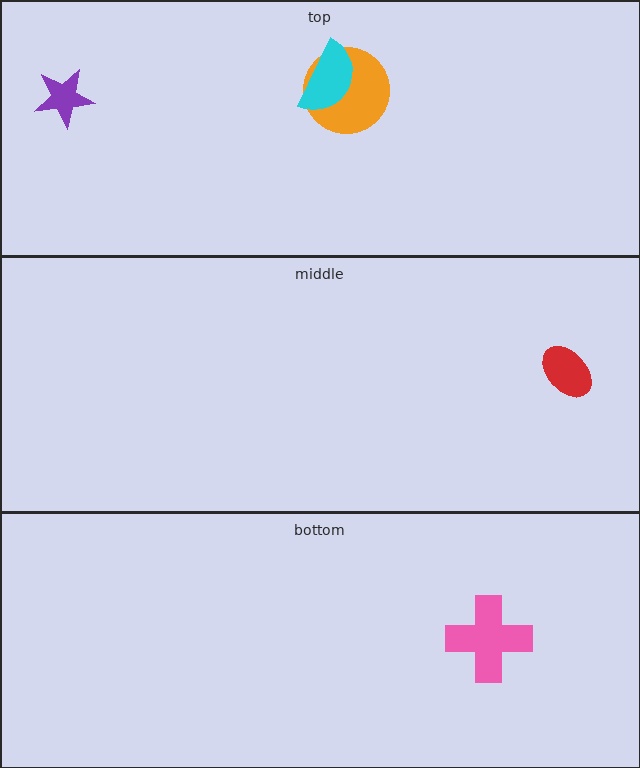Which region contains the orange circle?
The top region.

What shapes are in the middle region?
The red ellipse.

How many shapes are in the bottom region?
1.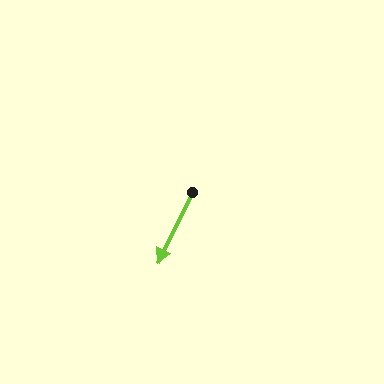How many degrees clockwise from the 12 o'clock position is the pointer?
Approximately 206 degrees.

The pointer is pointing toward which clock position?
Roughly 7 o'clock.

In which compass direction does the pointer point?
Southwest.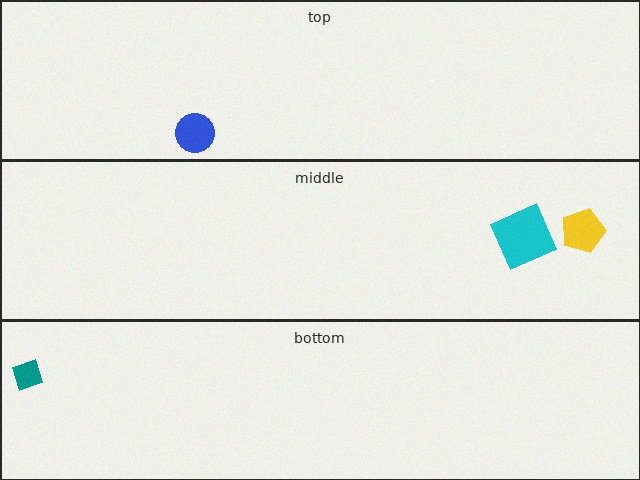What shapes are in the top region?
The blue circle.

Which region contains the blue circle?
The top region.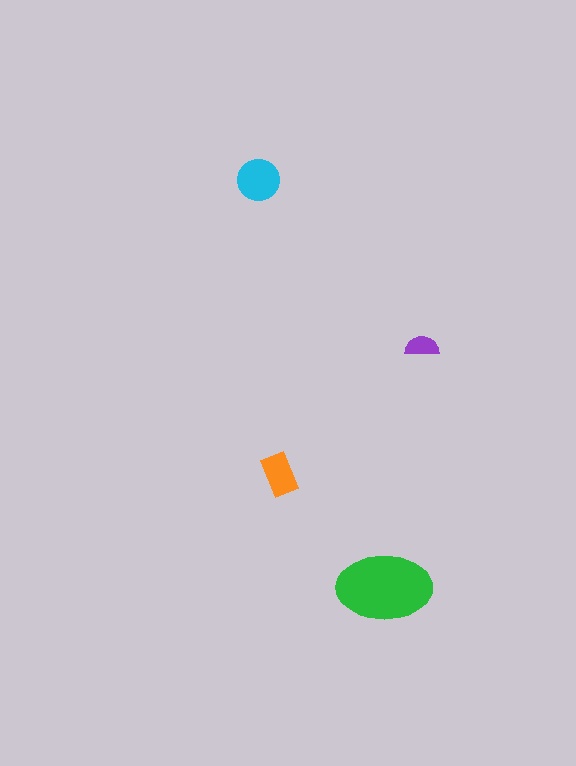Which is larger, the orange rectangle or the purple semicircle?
The orange rectangle.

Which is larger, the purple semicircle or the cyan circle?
The cyan circle.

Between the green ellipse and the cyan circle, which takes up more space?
The green ellipse.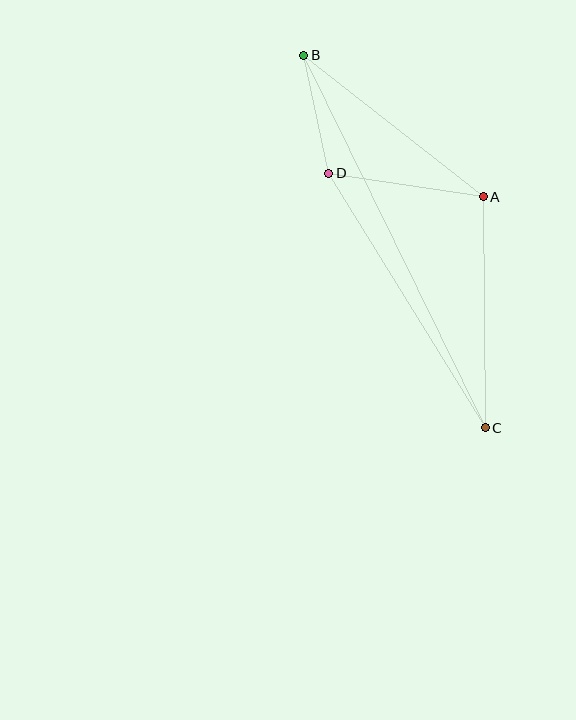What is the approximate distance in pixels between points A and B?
The distance between A and B is approximately 229 pixels.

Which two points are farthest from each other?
Points B and C are farthest from each other.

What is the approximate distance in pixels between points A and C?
The distance between A and C is approximately 231 pixels.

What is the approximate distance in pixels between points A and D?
The distance between A and D is approximately 156 pixels.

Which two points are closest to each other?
Points B and D are closest to each other.